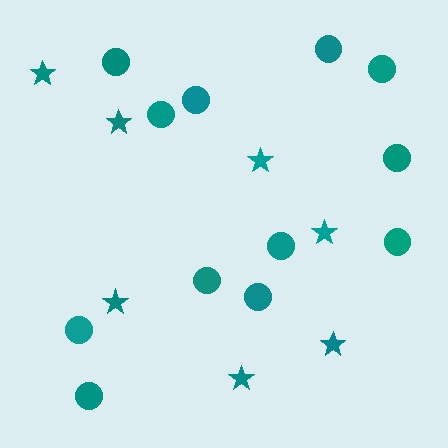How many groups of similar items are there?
There are 2 groups: one group of circles (12) and one group of stars (7).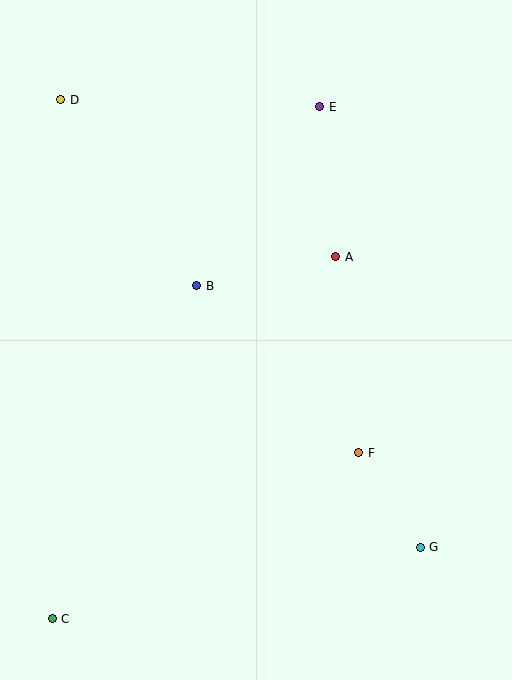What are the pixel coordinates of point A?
Point A is at (336, 257).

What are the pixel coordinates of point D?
Point D is at (61, 100).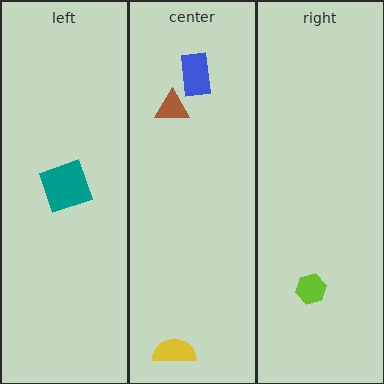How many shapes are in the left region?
1.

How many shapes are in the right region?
1.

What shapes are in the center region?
The yellow semicircle, the blue rectangle, the brown triangle.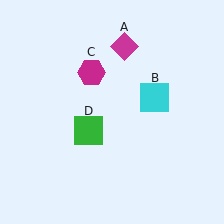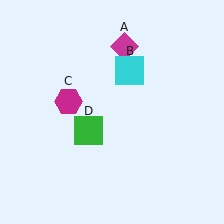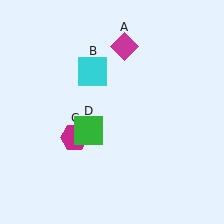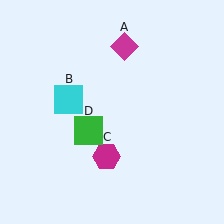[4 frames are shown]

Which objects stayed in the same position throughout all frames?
Magenta diamond (object A) and green square (object D) remained stationary.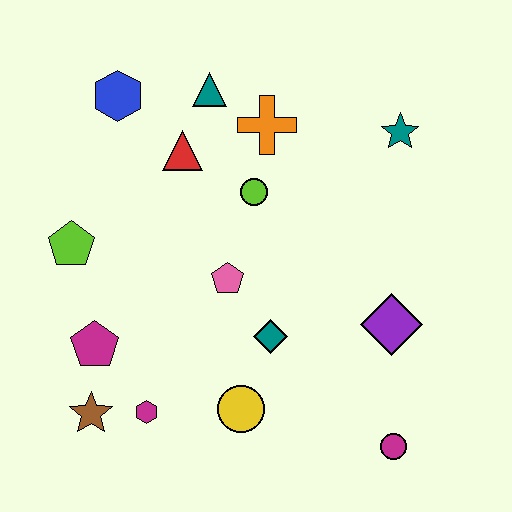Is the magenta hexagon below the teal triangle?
Yes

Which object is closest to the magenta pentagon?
The brown star is closest to the magenta pentagon.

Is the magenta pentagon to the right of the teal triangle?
No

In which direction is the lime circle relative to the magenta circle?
The lime circle is above the magenta circle.